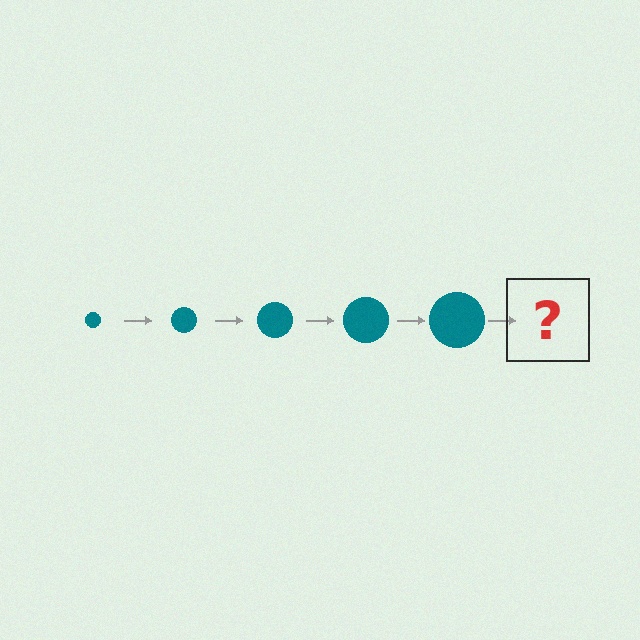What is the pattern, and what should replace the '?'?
The pattern is that the circle gets progressively larger each step. The '?' should be a teal circle, larger than the previous one.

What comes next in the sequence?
The next element should be a teal circle, larger than the previous one.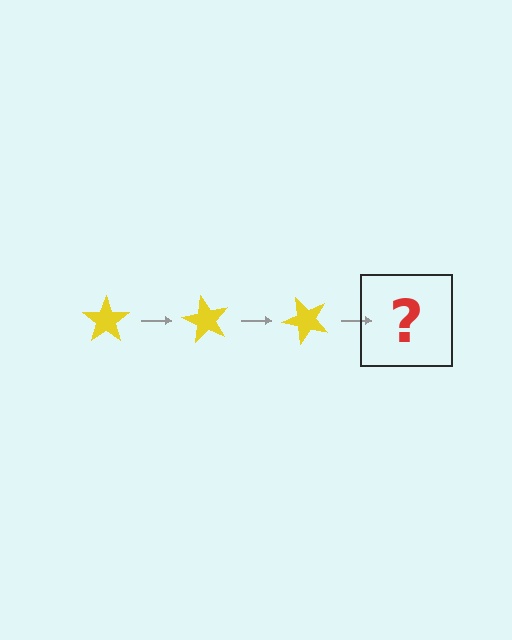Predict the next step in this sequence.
The next step is a yellow star rotated 180 degrees.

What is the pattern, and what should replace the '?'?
The pattern is that the star rotates 60 degrees each step. The '?' should be a yellow star rotated 180 degrees.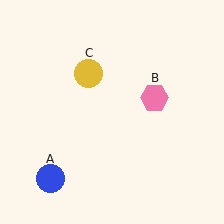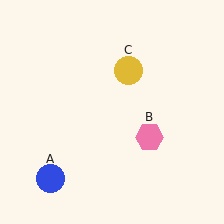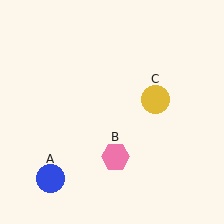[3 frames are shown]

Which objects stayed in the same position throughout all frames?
Blue circle (object A) remained stationary.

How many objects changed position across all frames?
2 objects changed position: pink hexagon (object B), yellow circle (object C).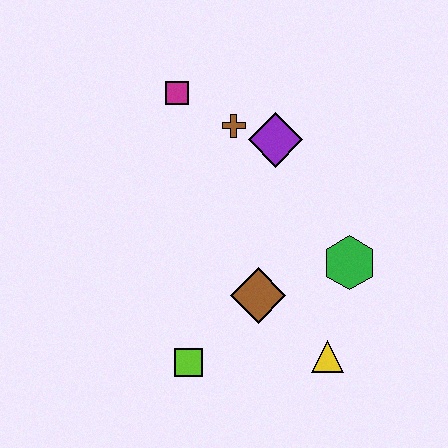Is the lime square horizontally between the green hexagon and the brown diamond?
No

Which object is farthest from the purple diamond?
The lime square is farthest from the purple diamond.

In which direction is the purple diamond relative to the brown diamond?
The purple diamond is above the brown diamond.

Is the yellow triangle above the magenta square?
No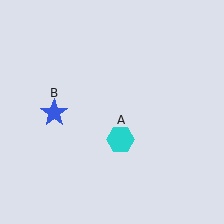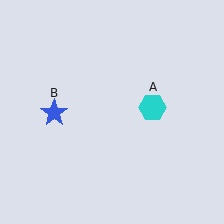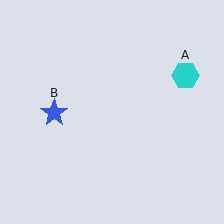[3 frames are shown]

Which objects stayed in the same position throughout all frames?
Blue star (object B) remained stationary.